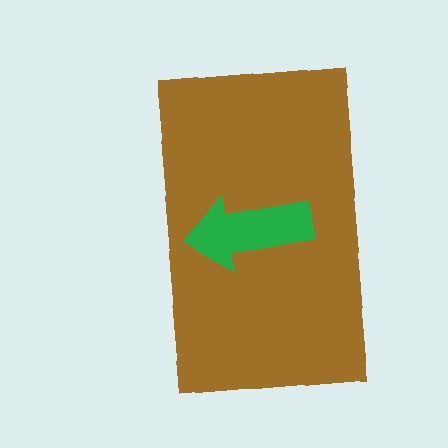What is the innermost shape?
The green arrow.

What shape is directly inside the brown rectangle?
The green arrow.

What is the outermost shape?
The brown rectangle.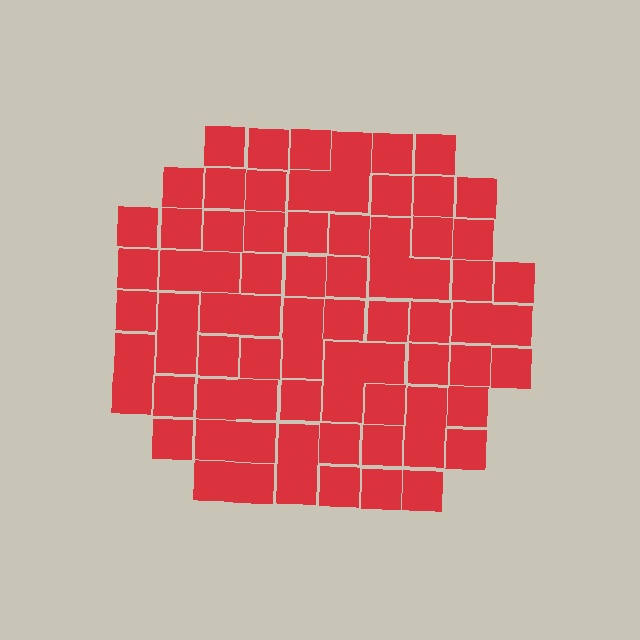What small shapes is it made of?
It is made of small squares.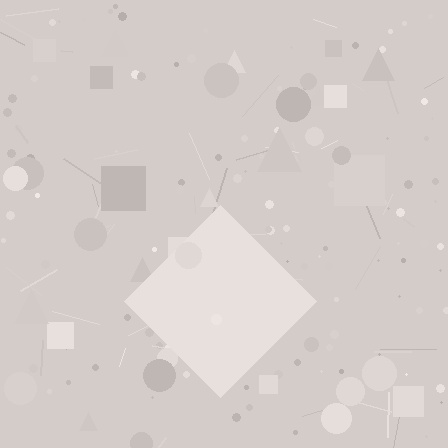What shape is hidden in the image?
A diamond is hidden in the image.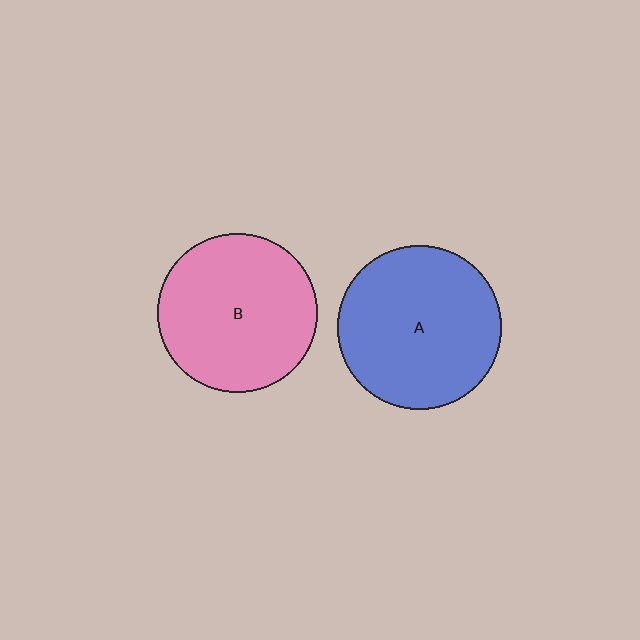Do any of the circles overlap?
No, none of the circles overlap.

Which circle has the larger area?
Circle A (blue).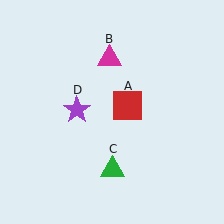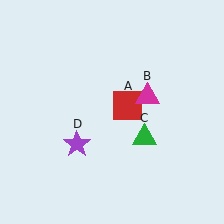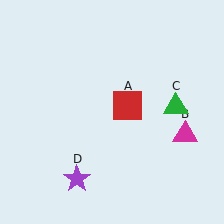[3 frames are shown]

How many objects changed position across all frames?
3 objects changed position: magenta triangle (object B), green triangle (object C), purple star (object D).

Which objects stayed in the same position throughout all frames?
Red square (object A) remained stationary.